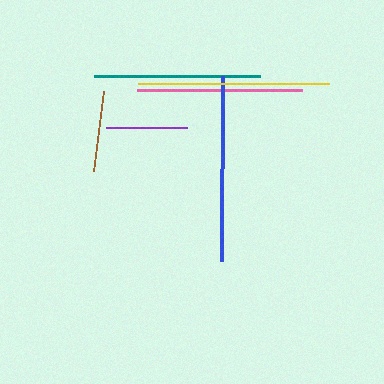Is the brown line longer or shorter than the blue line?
The blue line is longer than the brown line.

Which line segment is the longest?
The yellow line is the longest at approximately 191 pixels.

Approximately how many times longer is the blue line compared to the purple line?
The blue line is approximately 2.3 times the length of the purple line.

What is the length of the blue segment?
The blue segment is approximately 185 pixels long.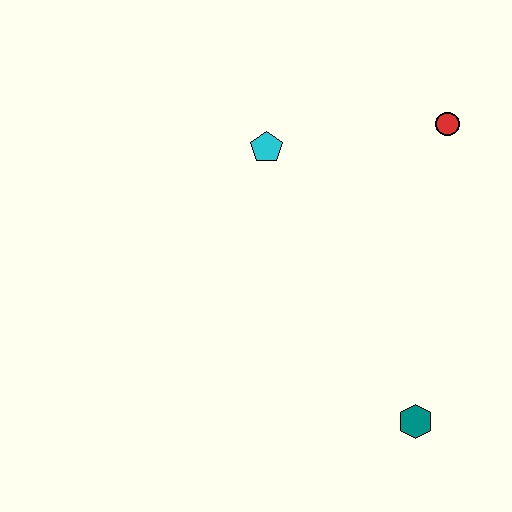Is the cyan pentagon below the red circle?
Yes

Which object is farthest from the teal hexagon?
The cyan pentagon is farthest from the teal hexagon.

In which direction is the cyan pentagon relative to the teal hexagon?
The cyan pentagon is above the teal hexagon.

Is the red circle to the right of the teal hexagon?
Yes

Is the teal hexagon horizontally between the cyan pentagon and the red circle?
Yes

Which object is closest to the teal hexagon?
The red circle is closest to the teal hexagon.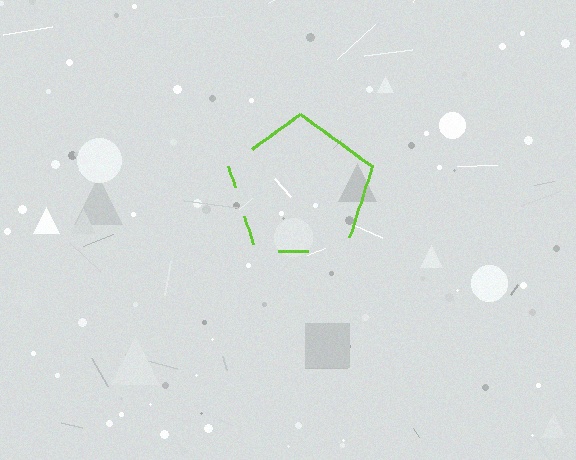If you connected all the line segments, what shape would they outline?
They would outline a pentagon.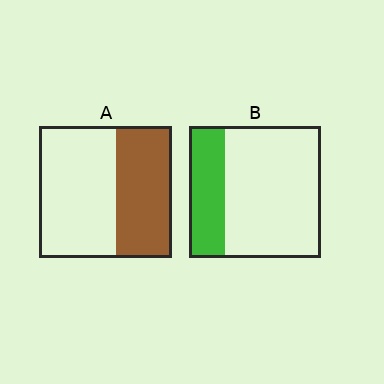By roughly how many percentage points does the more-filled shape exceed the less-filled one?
By roughly 15 percentage points (A over B).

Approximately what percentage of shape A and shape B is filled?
A is approximately 40% and B is approximately 25%.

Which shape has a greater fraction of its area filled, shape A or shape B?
Shape A.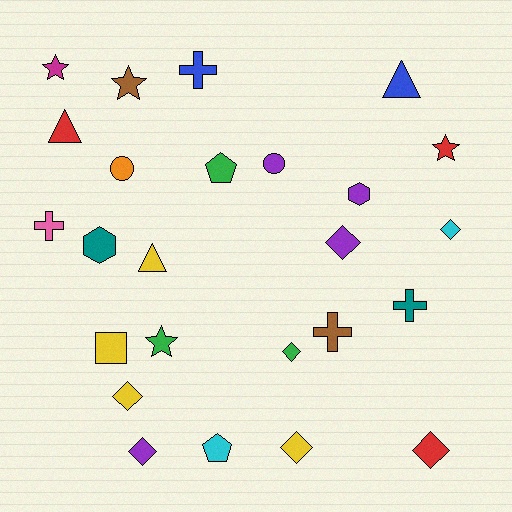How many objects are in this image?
There are 25 objects.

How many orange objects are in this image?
There is 1 orange object.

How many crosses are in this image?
There are 4 crosses.